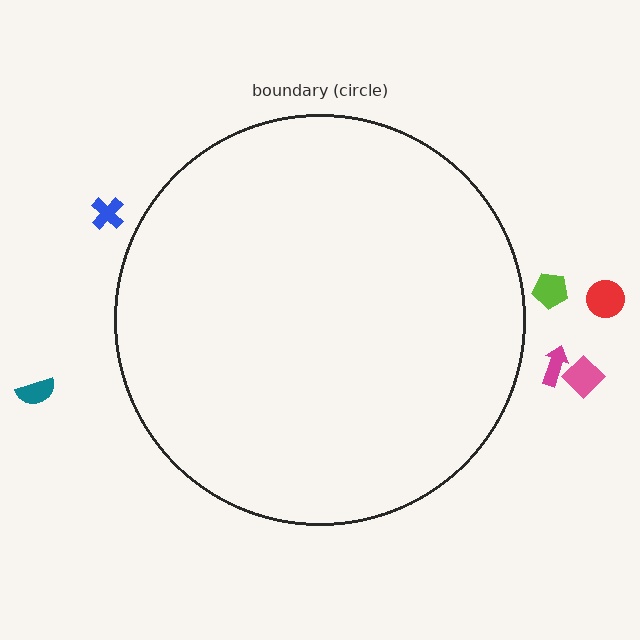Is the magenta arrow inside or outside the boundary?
Outside.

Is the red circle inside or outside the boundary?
Outside.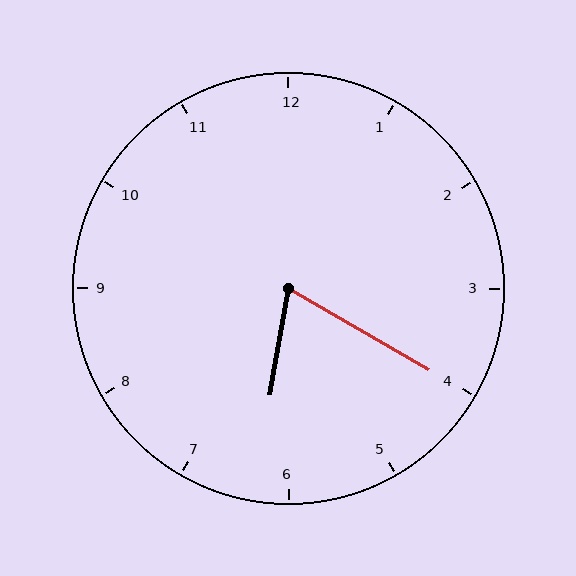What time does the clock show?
6:20.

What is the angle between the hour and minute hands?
Approximately 70 degrees.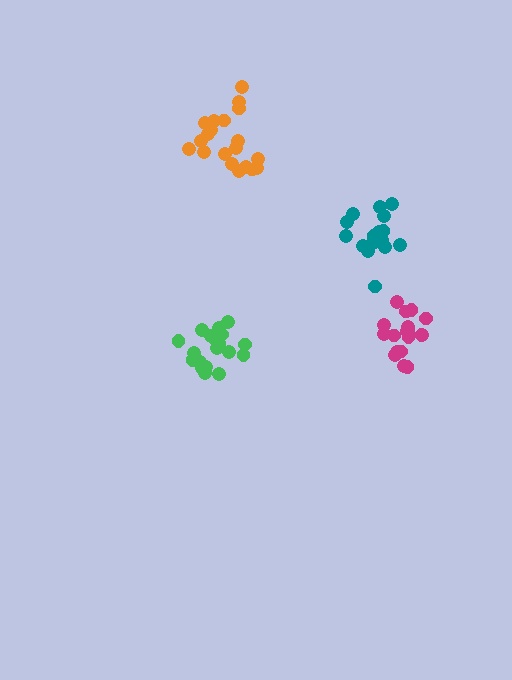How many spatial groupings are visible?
There are 4 spatial groupings.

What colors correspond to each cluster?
The clusters are colored: teal, orange, green, magenta.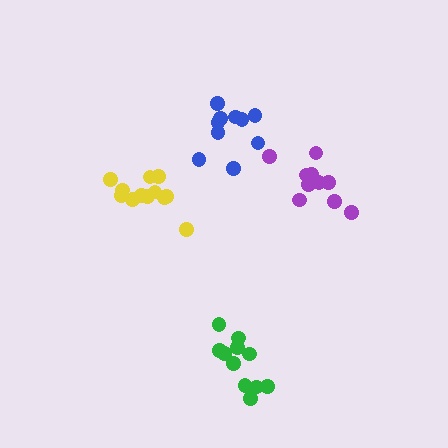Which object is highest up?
The blue cluster is topmost.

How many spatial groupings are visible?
There are 4 spatial groupings.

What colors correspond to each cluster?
The clusters are colored: blue, yellow, green, purple.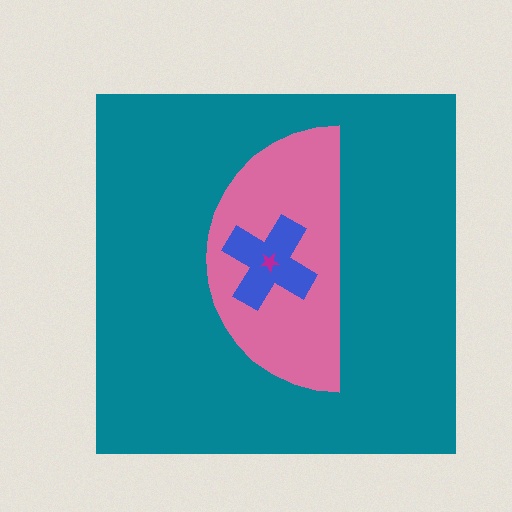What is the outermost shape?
The teal square.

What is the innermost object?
The magenta star.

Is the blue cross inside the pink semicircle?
Yes.